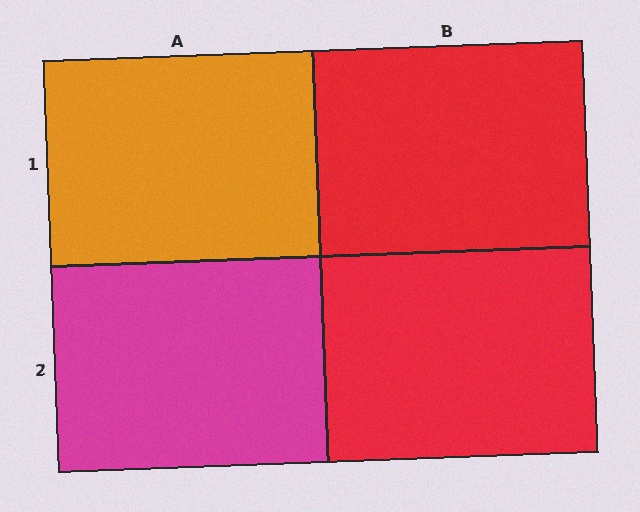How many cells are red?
2 cells are red.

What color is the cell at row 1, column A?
Orange.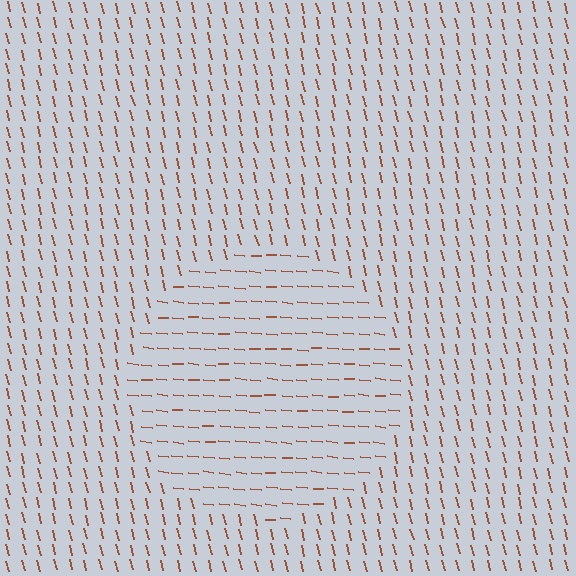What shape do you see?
I see a circle.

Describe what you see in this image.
The image is filled with small brown line segments. A circle region in the image has lines oriented differently from the surrounding lines, creating a visible texture boundary.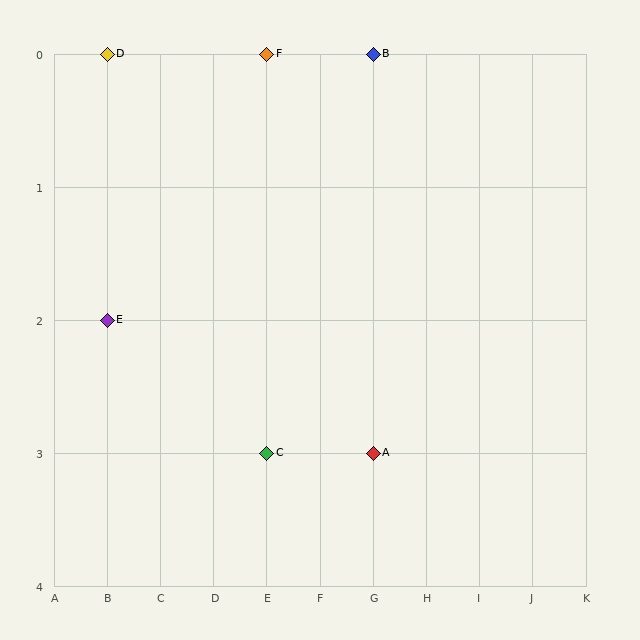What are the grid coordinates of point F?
Point F is at grid coordinates (E, 0).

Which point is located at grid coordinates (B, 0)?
Point D is at (B, 0).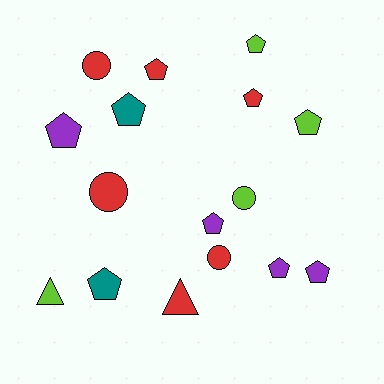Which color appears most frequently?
Red, with 6 objects.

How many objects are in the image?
There are 16 objects.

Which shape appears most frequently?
Pentagon, with 10 objects.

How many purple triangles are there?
There are no purple triangles.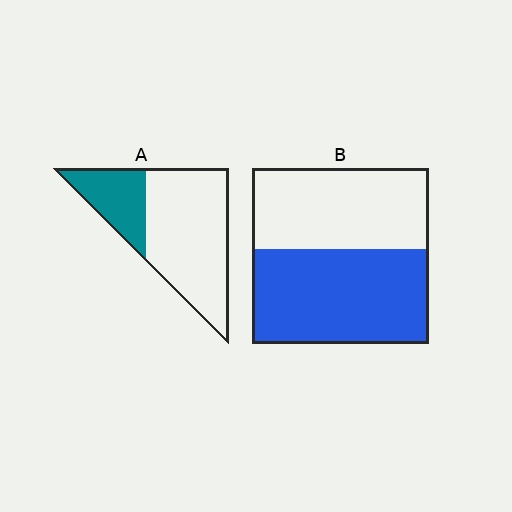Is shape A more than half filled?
No.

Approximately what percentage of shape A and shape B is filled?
A is approximately 30% and B is approximately 55%.